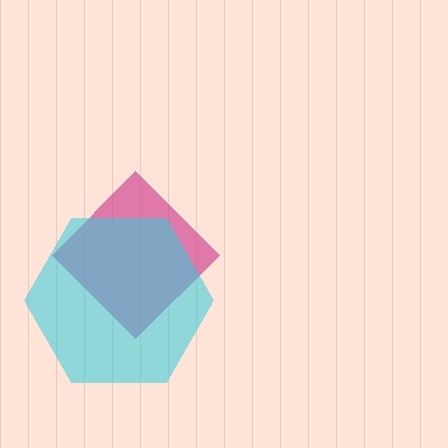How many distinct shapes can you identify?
There are 2 distinct shapes: a magenta diamond, a cyan hexagon.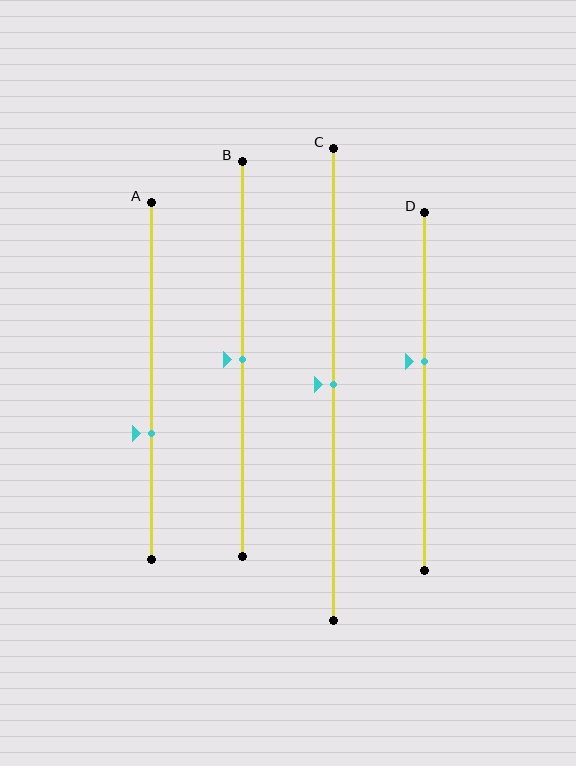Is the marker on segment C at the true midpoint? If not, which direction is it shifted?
Yes, the marker on segment C is at the true midpoint.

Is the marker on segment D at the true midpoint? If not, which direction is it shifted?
No, the marker on segment D is shifted upward by about 8% of the segment length.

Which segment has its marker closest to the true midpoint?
Segment B has its marker closest to the true midpoint.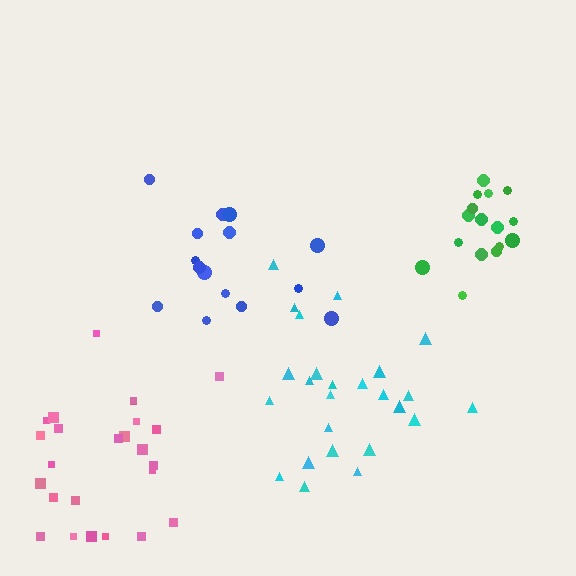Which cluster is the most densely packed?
Green.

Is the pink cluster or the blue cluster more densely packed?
Blue.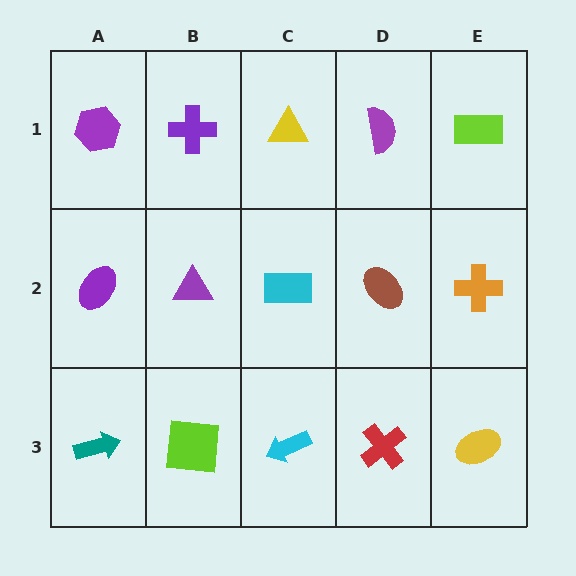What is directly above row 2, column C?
A yellow triangle.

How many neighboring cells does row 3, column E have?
2.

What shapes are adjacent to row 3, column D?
A brown ellipse (row 2, column D), a cyan arrow (row 3, column C), a yellow ellipse (row 3, column E).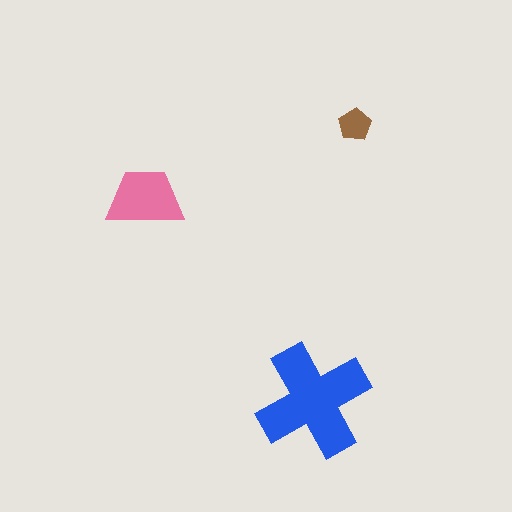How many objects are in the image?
There are 3 objects in the image.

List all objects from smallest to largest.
The brown pentagon, the pink trapezoid, the blue cross.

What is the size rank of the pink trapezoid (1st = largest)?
2nd.